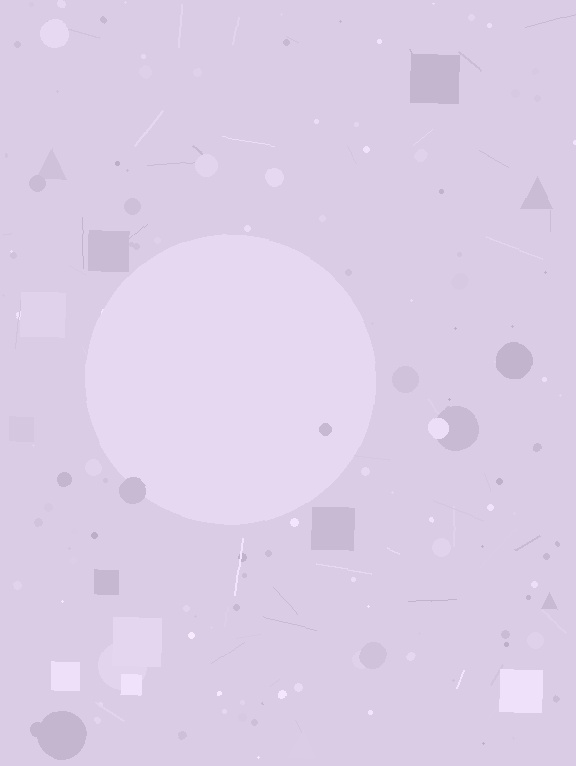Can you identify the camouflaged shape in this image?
The camouflaged shape is a circle.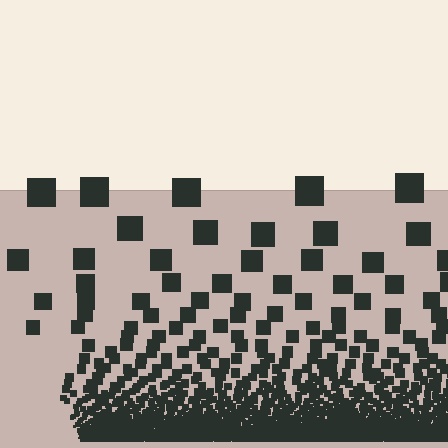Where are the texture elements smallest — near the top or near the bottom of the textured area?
Near the bottom.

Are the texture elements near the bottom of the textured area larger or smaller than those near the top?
Smaller. The gradient is inverted — elements near the bottom are smaller and denser.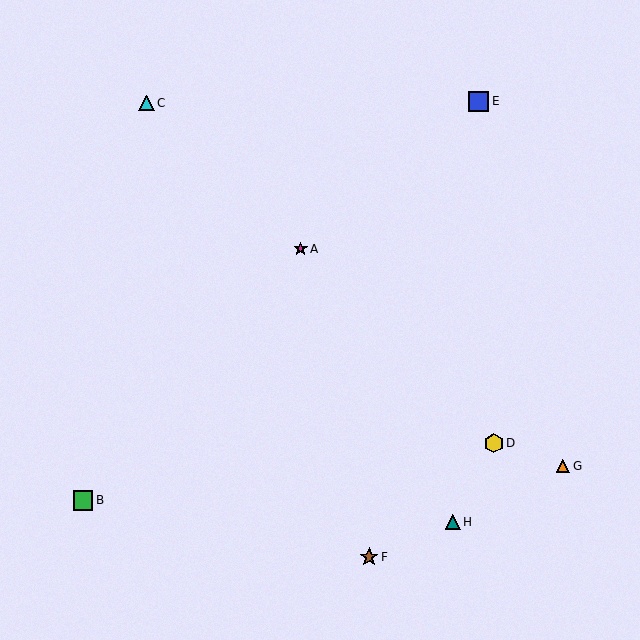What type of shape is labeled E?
Shape E is a blue square.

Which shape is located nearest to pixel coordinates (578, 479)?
The orange triangle (labeled G) at (563, 466) is nearest to that location.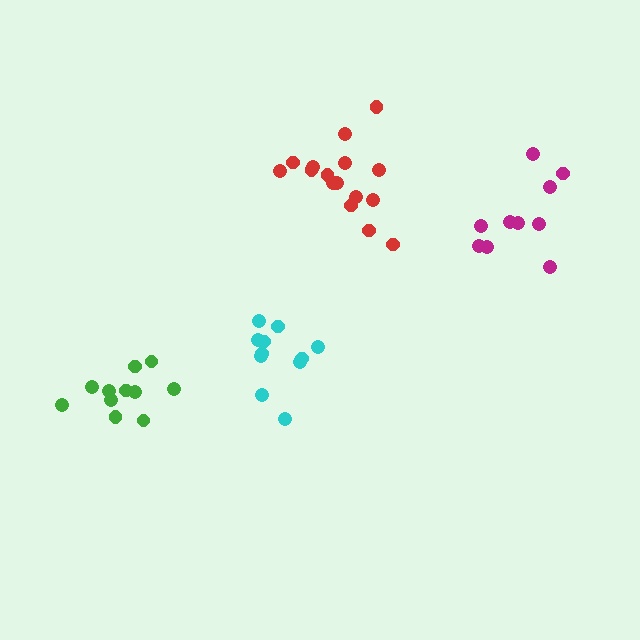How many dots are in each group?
Group 1: 11 dots, Group 2: 11 dots, Group 3: 10 dots, Group 4: 16 dots (48 total).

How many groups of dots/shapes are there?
There are 4 groups.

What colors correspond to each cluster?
The clusters are colored: cyan, green, magenta, red.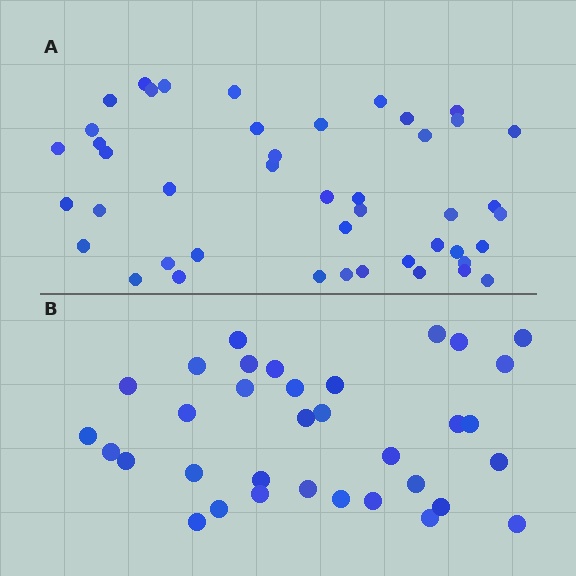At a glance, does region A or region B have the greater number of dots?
Region A (the top region) has more dots.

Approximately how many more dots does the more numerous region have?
Region A has roughly 12 or so more dots than region B.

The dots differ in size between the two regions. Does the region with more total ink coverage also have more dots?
No. Region B has more total ink coverage because its dots are larger, but region A actually contains more individual dots. Total area can be misleading — the number of items is what matters here.